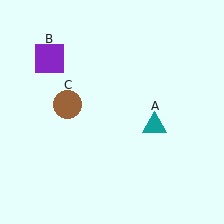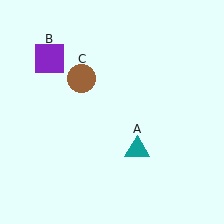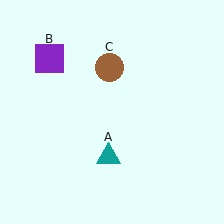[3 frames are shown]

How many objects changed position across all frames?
2 objects changed position: teal triangle (object A), brown circle (object C).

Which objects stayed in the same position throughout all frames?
Purple square (object B) remained stationary.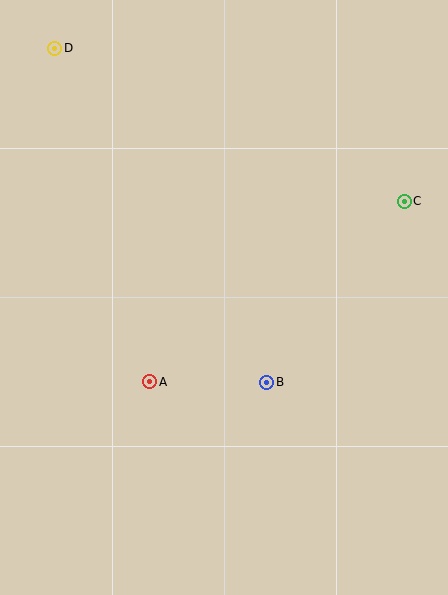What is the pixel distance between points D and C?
The distance between D and C is 382 pixels.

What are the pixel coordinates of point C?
Point C is at (404, 202).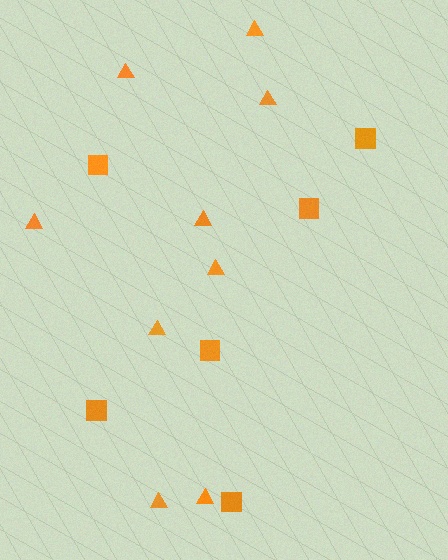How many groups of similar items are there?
There are 2 groups: one group of squares (6) and one group of triangles (9).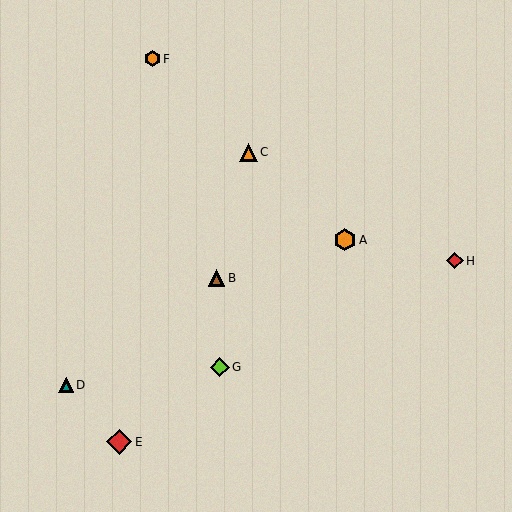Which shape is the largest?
The red diamond (labeled E) is the largest.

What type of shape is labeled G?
Shape G is a lime diamond.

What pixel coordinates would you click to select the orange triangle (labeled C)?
Click at (248, 152) to select the orange triangle C.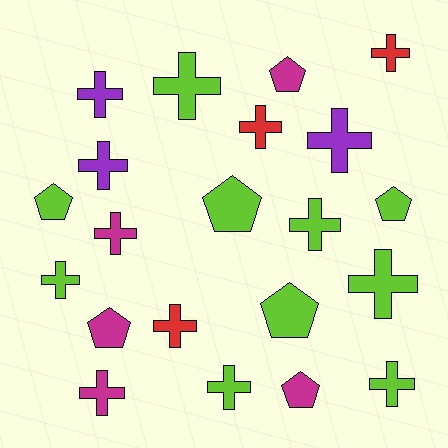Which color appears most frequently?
Lime, with 10 objects.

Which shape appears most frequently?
Cross, with 14 objects.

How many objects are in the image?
There are 21 objects.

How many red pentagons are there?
There are no red pentagons.